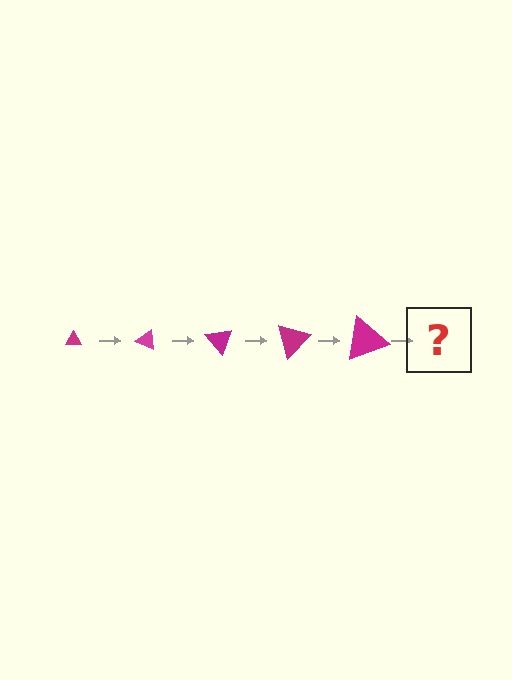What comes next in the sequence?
The next element should be a triangle, larger than the previous one and rotated 125 degrees from the start.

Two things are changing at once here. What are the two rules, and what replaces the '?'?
The two rules are that the triangle grows larger each step and it rotates 25 degrees each step. The '?' should be a triangle, larger than the previous one and rotated 125 degrees from the start.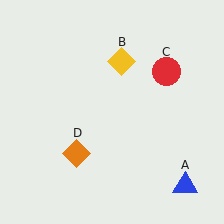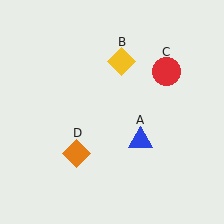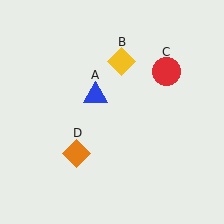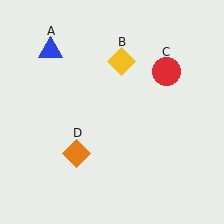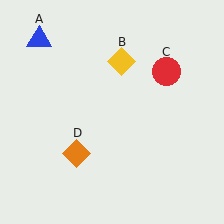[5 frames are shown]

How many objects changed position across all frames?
1 object changed position: blue triangle (object A).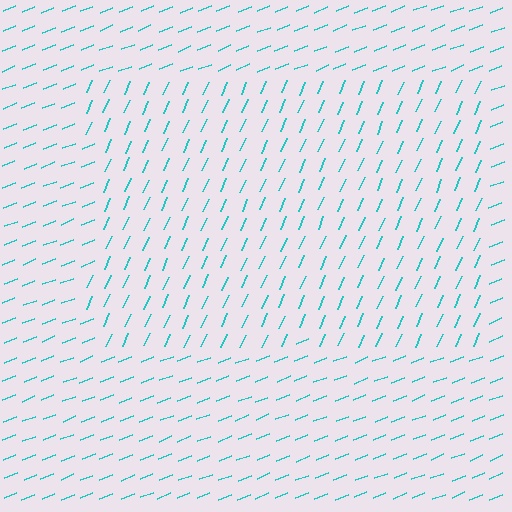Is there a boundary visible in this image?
Yes, there is a texture boundary formed by a change in line orientation.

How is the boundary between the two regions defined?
The boundary is defined purely by a change in line orientation (approximately 45 degrees difference). All lines are the same color and thickness.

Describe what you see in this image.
The image is filled with small cyan line segments. A rectangle region in the image has lines oriented differently from the surrounding lines, creating a visible texture boundary.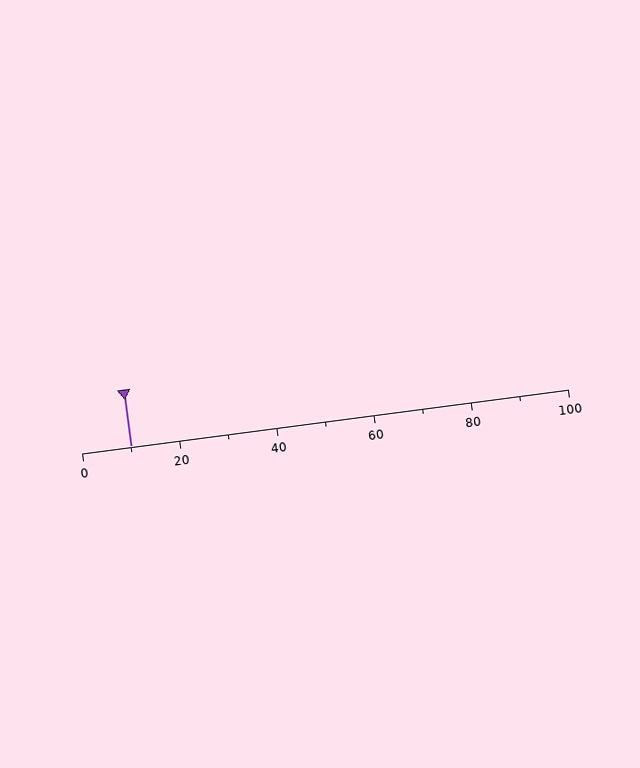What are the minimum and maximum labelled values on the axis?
The axis runs from 0 to 100.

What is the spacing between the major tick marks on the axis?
The major ticks are spaced 20 apart.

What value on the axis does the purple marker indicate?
The marker indicates approximately 10.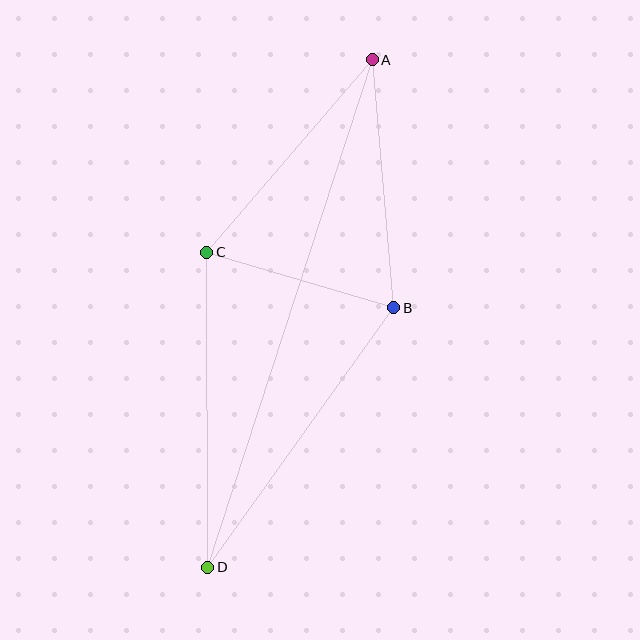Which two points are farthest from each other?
Points A and D are farthest from each other.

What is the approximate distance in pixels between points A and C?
The distance between A and C is approximately 254 pixels.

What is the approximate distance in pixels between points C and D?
The distance between C and D is approximately 315 pixels.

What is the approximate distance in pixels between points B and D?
The distance between B and D is approximately 319 pixels.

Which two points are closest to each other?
Points B and C are closest to each other.